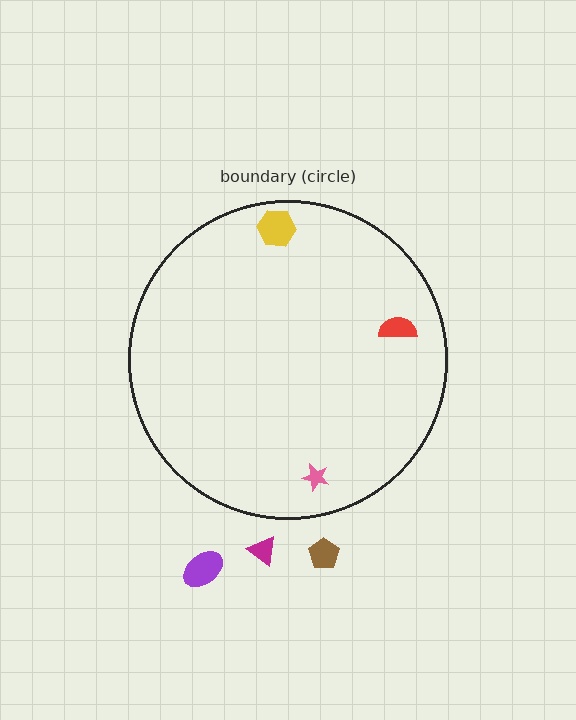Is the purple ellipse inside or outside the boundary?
Outside.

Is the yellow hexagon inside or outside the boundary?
Inside.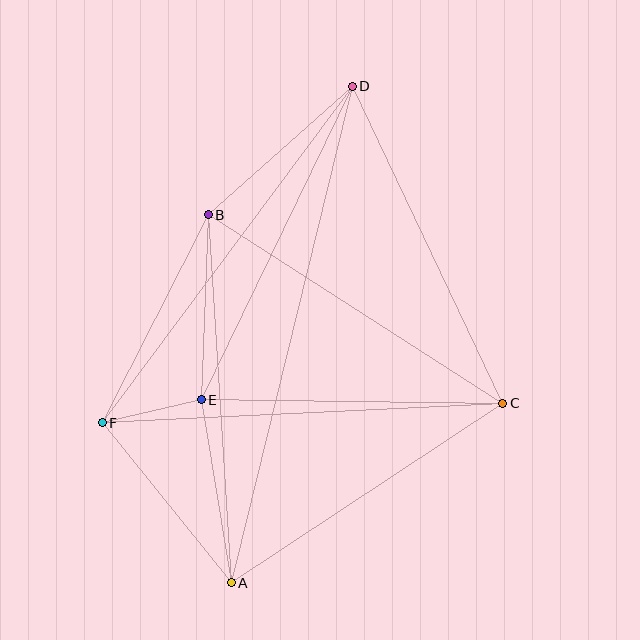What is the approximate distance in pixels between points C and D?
The distance between C and D is approximately 351 pixels.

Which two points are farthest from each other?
Points A and D are farthest from each other.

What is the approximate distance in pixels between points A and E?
The distance between A and E is approximately 186 pixels.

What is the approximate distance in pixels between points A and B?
The distance between A and B is approximately 369 pixels.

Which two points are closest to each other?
Points E and F are closest to each other.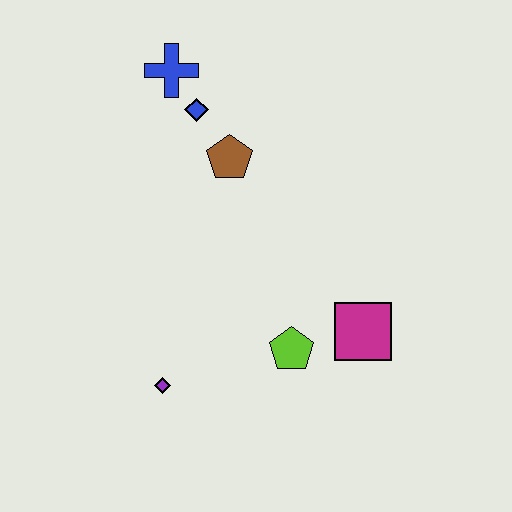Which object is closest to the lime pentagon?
The magenta square is closest to the lime pentagon.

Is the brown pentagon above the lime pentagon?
Yes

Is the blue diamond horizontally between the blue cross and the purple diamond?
No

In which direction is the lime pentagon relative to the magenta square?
The lime pentagon is to the left of the magenta square.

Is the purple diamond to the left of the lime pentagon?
Yes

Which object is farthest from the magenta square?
The blue cross is farthest from the magenta square.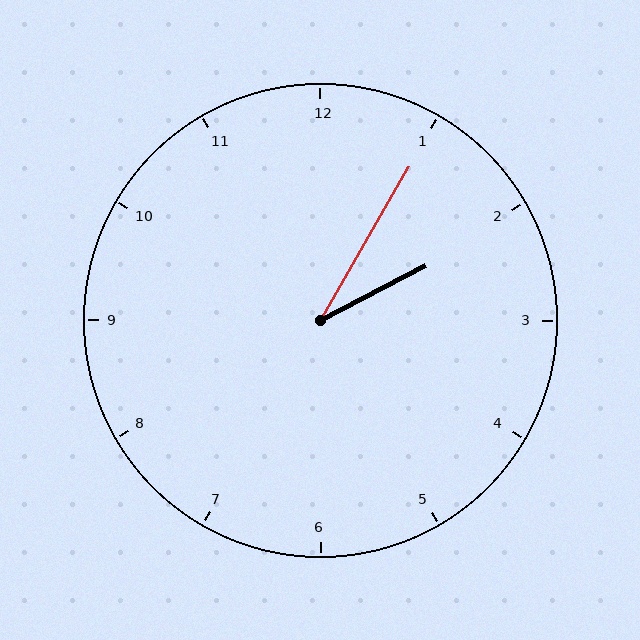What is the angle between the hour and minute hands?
Approximately 32 degrees.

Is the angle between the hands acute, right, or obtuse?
It is acute.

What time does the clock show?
2:05.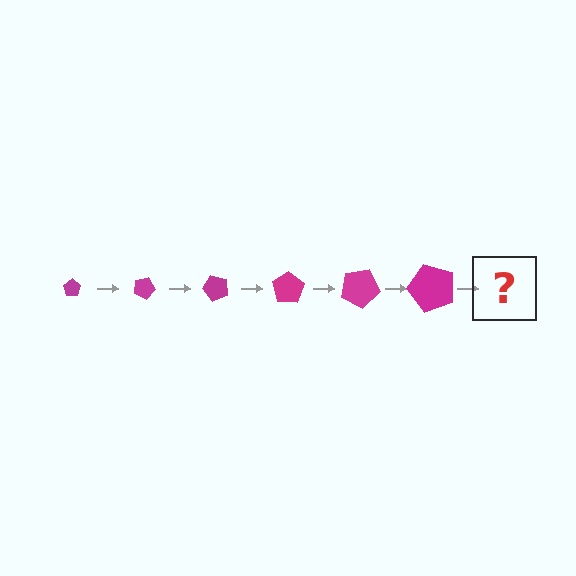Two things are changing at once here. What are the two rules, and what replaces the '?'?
The two rules are that the pentagon grows larger each step and it rotates 25 degrees each step. The '?' should be a pentagon, larger than the previous one and rotated 150 degrees from the start.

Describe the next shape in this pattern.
It should be a pentagon, larger than the previous one and rotated 150 degrees from the start.